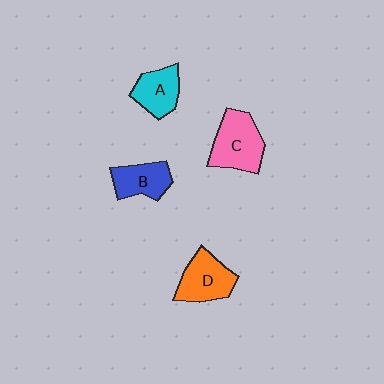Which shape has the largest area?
Shape C (pink).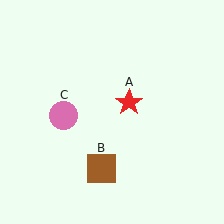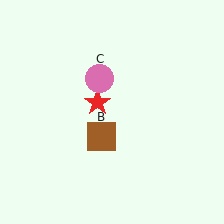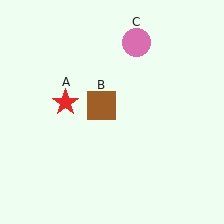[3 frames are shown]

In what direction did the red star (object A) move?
The red star (object A) moved left.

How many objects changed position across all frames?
3 objects changed position: red star (object A), brown square (object B), pink circle (object C).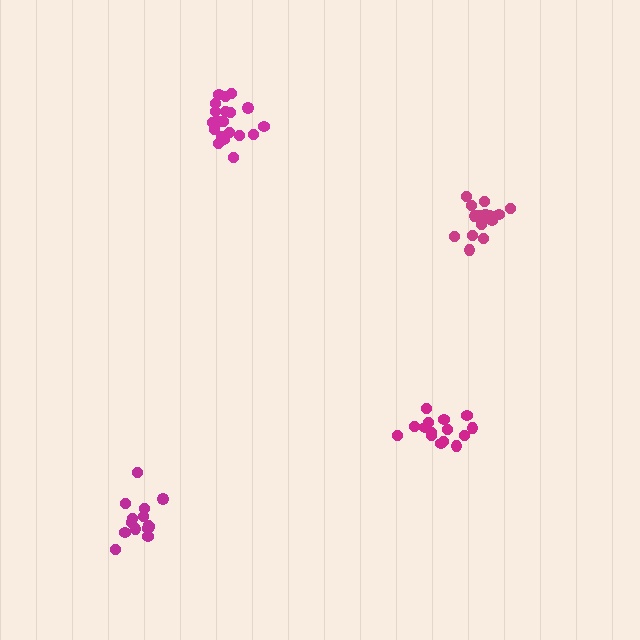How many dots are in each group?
Group 1: 15 dots, Group 2: 17 dots, Group 3: 20 dots, Group 4: 14 dots (66 total).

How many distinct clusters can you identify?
There are 4 distinct clusters.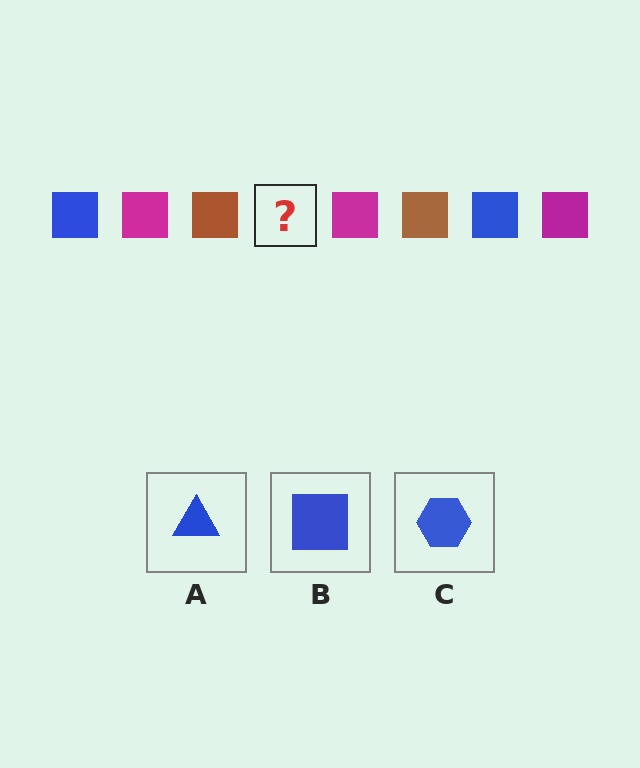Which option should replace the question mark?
Option B.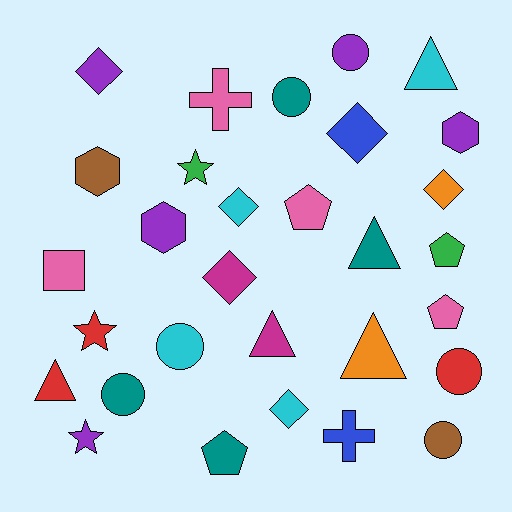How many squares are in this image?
There is 1 square.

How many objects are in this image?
There are 30 objects.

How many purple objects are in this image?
There are 5 purple objects.